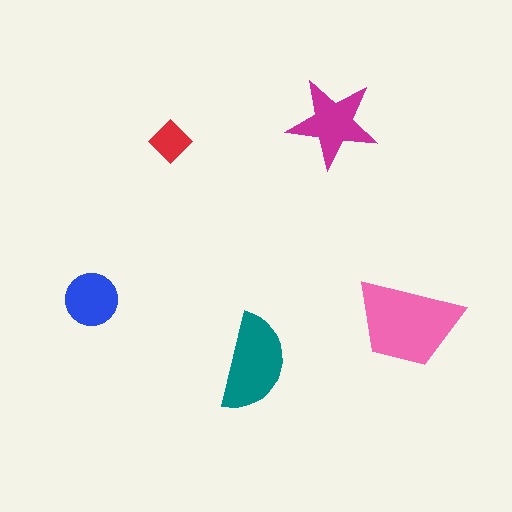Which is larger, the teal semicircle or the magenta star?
The teal semicircle.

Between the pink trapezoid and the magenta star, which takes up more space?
The pink trapezoid.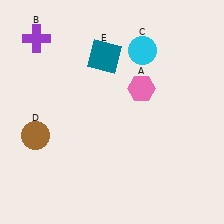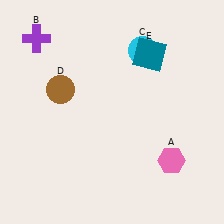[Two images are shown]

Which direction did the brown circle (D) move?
The brown circle (D) moved up.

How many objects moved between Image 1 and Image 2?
3 objects moved between the two images.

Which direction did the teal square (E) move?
The teal square (E) moved right.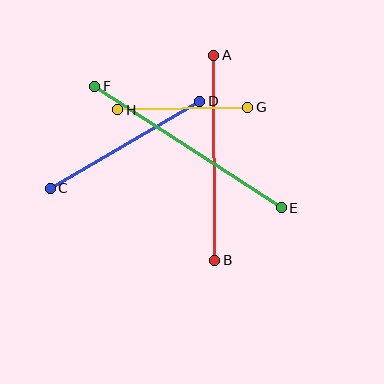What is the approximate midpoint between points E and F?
The midpoint is at approximately (188, 147) pixels.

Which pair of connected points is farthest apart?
Points E and F are farthest apart.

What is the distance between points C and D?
The distance is approximately 173 pixels.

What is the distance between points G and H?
The distance is approximately 130 pixels.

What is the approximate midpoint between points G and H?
The midpoint is at approximately (183, 109) pixels.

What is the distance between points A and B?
The distance is approximately 205 pixels.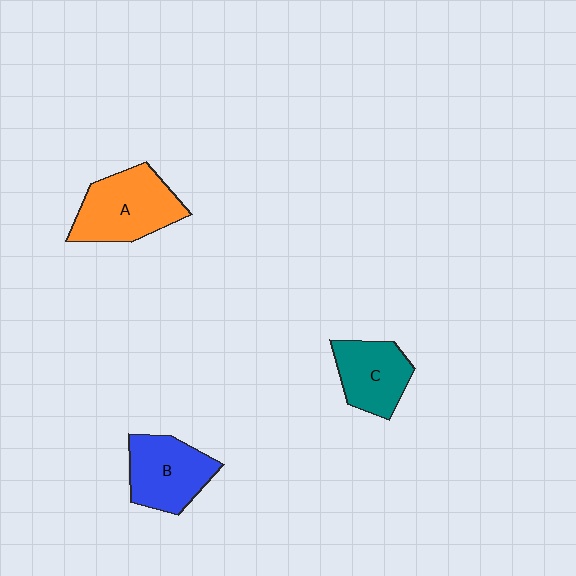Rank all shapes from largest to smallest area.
From largest to smallest: A (orange), B (blue), C (teal).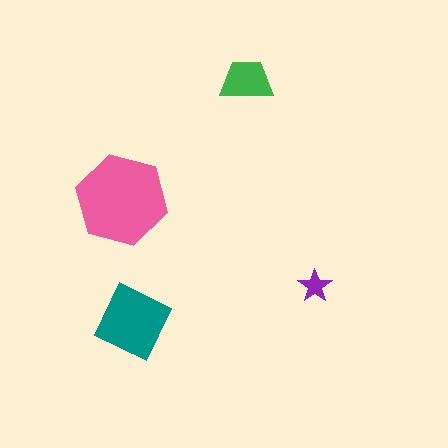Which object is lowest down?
The teal diamond is bottommost.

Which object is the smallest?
The purple star.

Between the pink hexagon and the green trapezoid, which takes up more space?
The pink hexagon.